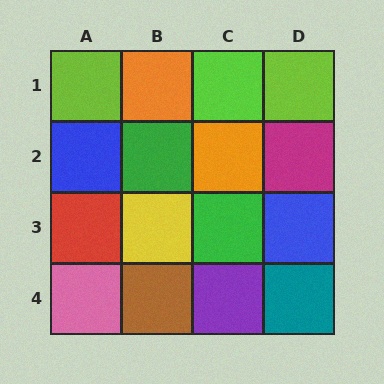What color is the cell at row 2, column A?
Blue.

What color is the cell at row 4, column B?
Brown.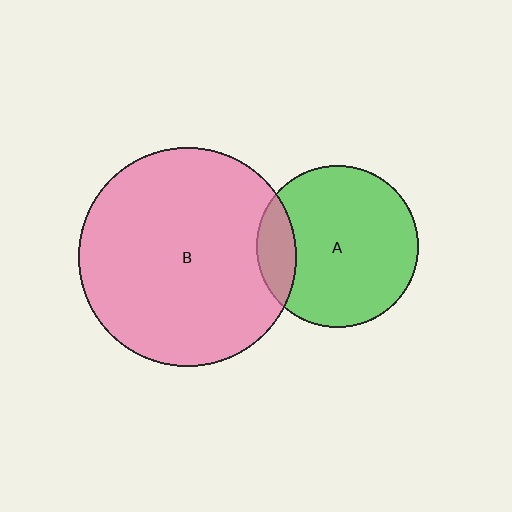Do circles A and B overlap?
Yes.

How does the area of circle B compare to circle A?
Approximately 1.8 times.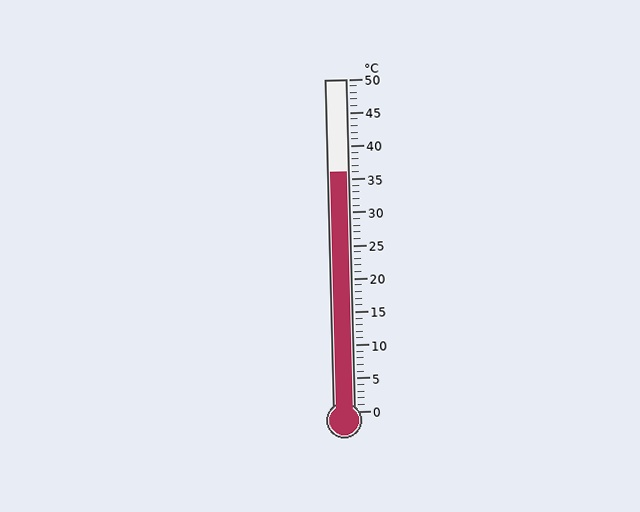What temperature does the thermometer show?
The thermometer shows approximately 36°C.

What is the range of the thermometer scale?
The thermometer scale ranges from 0°C to 50°C.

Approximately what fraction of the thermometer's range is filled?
The thermometer is filled to approximately 70% of its range.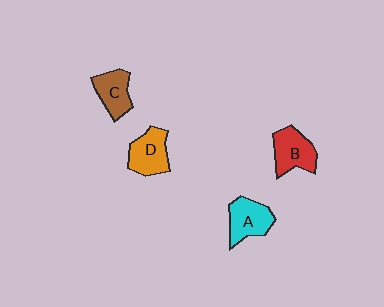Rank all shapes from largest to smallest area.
From largest to smallest: A (cyan), B (red), D (orange), C (brown).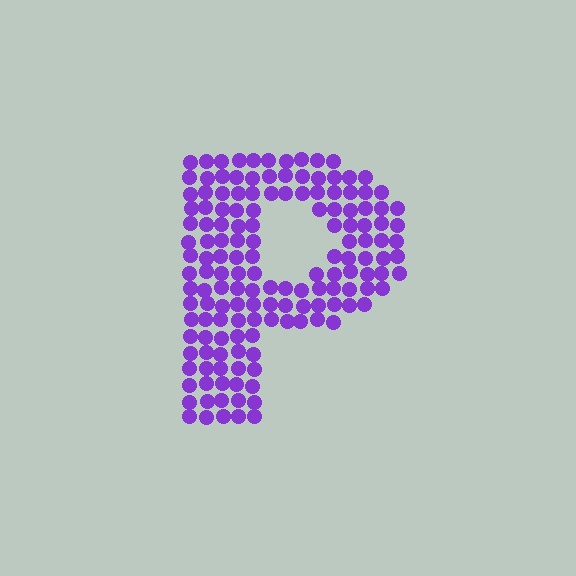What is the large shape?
The large shape is the letter P.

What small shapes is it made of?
It is made of small circles.